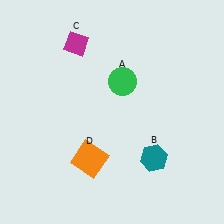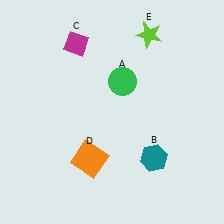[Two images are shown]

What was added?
A lime star (E) was added in Image 2.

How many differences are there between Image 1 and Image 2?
There is 1 difference between the two images.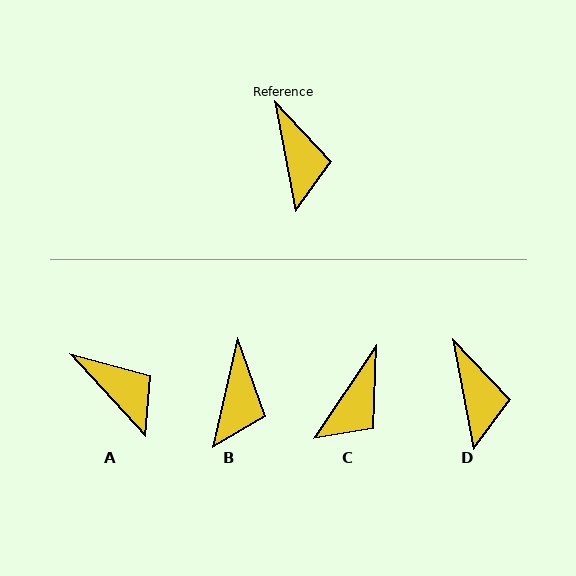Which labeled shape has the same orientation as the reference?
D.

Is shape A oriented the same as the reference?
No, it is off by about 32 degrees.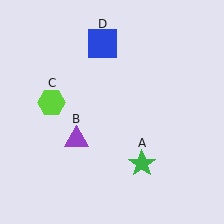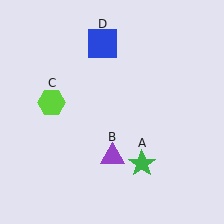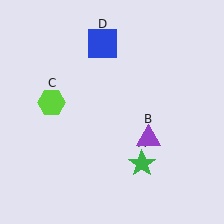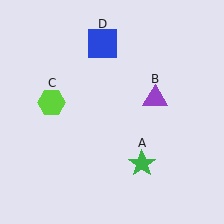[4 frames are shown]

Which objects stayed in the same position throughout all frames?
Green star (object A) and lime hexagon (object C) and blue square (object D) remained stationary.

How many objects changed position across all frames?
1 object changed position: purple triangle (object B).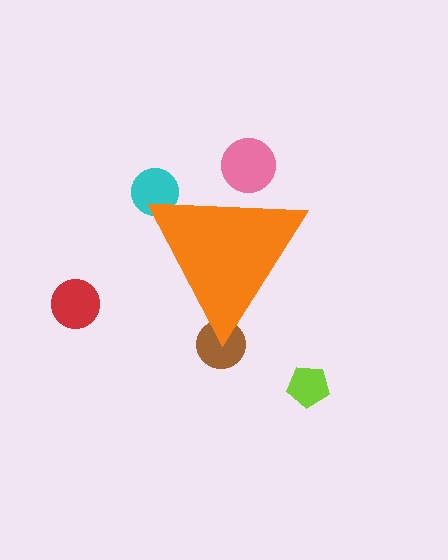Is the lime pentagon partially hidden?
No, the lime pentagon is fully visible.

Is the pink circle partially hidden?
Yes, the pink circle is partially hidden behind the orange triangle.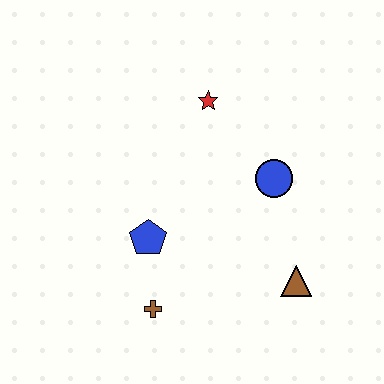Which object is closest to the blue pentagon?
The brown cross is closest to the blue pentagon.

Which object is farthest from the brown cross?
The red star is farthest from the brown cross.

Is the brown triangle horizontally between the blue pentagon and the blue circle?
No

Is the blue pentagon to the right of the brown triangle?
No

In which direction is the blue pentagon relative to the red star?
The blue pentagon is below the red star.